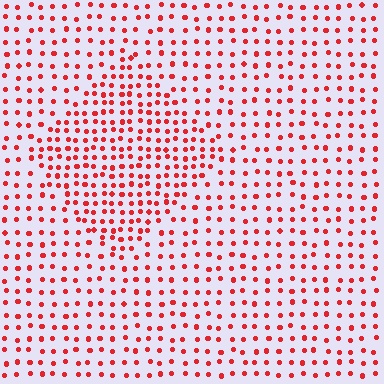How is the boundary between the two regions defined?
The boundary is defined by a change in element density (approximately 1.7x ratio). All elements are the same color, size, and shape.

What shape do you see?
I see a diamond.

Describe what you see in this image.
The image contains small red elements arranged at two different densities. A diamond-shaped region is visible where the elements are more densely packed than the surrounding area.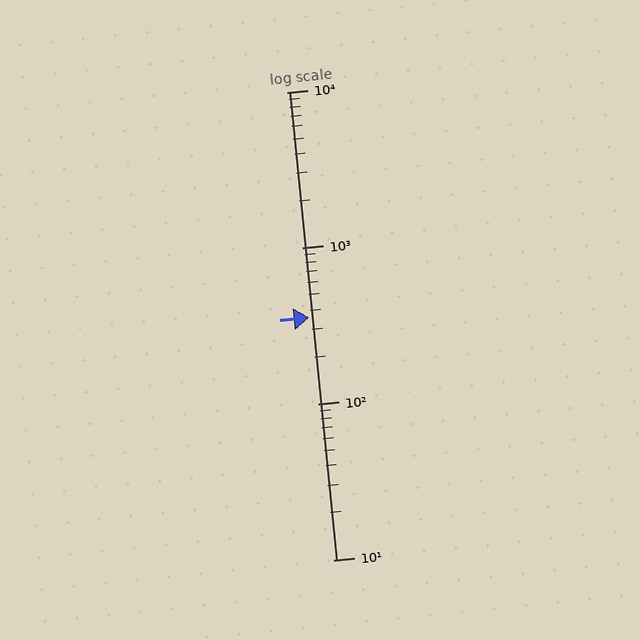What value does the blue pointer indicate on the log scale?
The pointer indicates approximately 360.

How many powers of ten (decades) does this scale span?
The scale spans 3 decades, from 10 to 10000.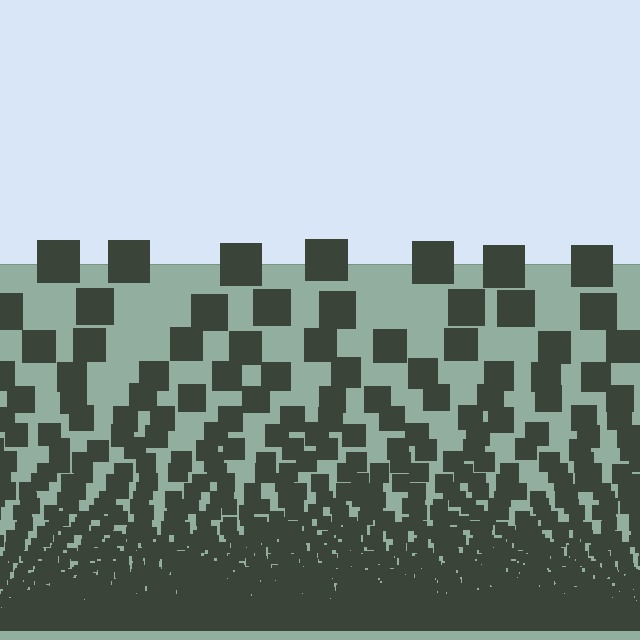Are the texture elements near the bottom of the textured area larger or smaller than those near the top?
Smaller. The gradient is inverted — elements near the bottom are smaller and denser.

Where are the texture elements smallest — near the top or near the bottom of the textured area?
Near the bottom.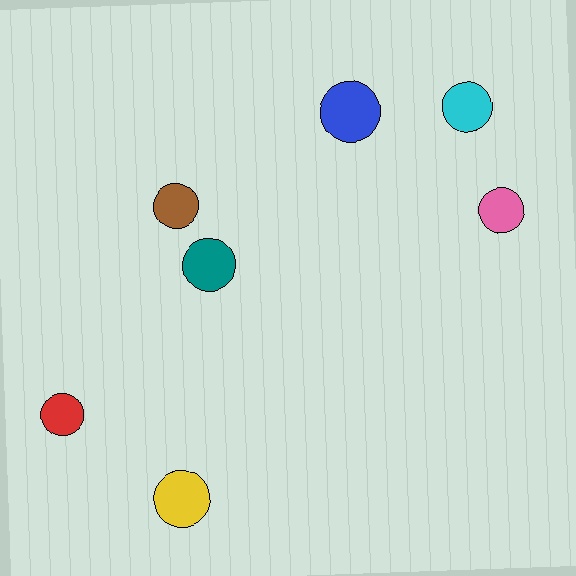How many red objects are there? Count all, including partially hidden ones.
There is 1 red object.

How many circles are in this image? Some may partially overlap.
There are 7 circles.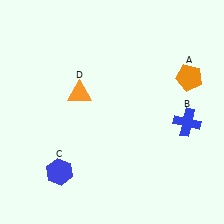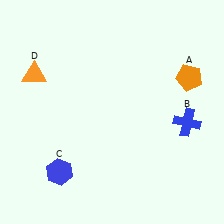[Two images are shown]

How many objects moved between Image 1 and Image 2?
1 object moved between the two images.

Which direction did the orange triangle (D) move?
The orange triangle (D) moved left.